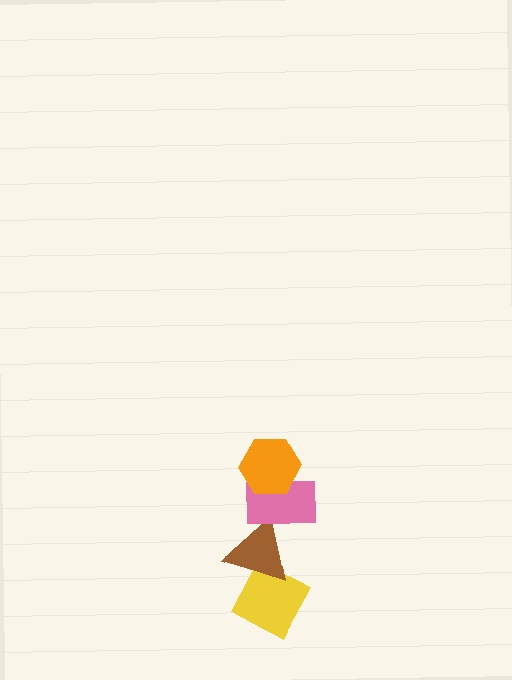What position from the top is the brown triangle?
The brown triangle is 3rd from the top.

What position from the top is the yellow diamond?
The yellow diamond is 4th from the top.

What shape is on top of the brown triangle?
The pink rectangle is on top of the brown triangle.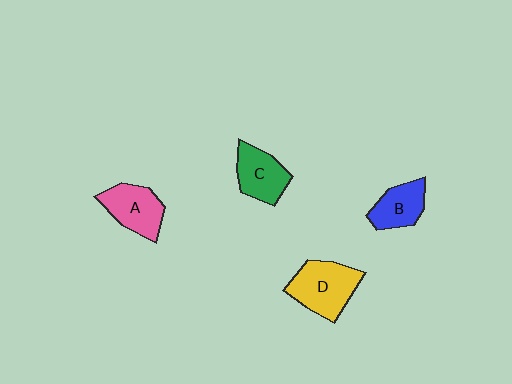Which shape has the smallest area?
Shape B (blue).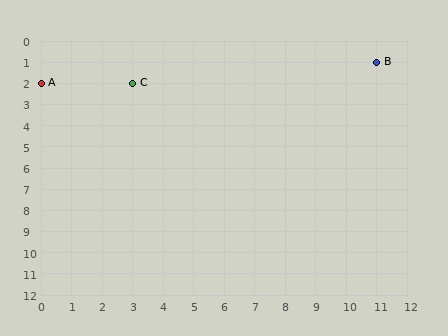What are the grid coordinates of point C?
Point C is at grid coordinates (3, 2).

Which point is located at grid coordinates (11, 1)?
Point B is at (11, 1).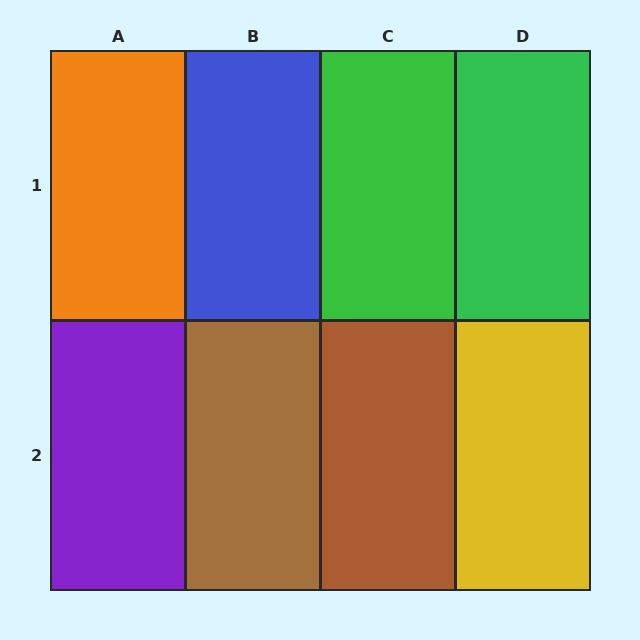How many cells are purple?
1 cell is purple.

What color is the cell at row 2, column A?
Purple.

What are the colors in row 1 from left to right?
Orange, blue, green, green.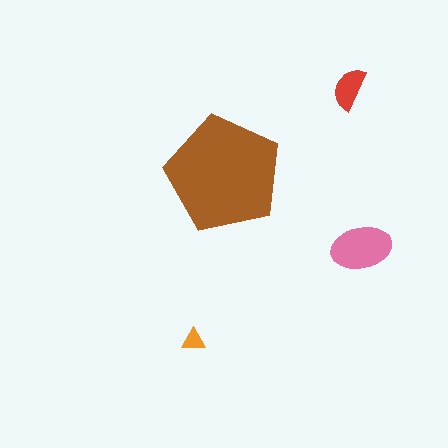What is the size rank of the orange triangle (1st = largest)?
4th.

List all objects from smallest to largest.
The orange triangle, the red semicircle, the pink ellipse, the brown pentagon.